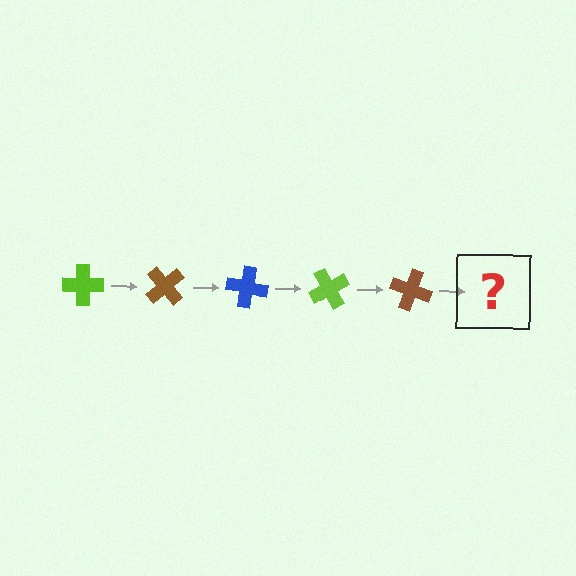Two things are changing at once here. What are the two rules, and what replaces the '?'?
The two rules are that it rotates 50 degrees each step and the color cycles through lime, brown, and blue. The '?' should be a blue cross, rotated 250 degrees from the start.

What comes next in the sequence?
The next element should be a blue cross, rotated 250 degrees from the start.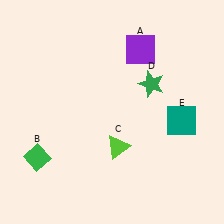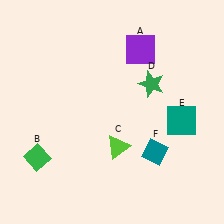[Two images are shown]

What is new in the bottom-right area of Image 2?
A teal diamond (F) was added in the bottom-right area of Image 2.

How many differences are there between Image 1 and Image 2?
There is 1 difference between the two images.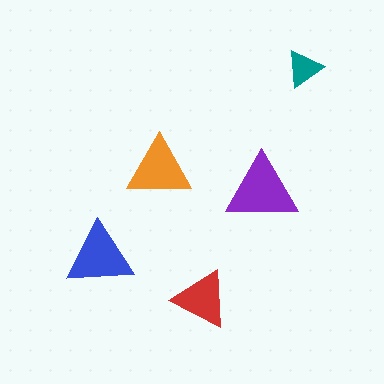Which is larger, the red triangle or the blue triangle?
The blue one.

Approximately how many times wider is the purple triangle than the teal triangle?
About 2 times wider.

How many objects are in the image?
There are 5 objects in the image.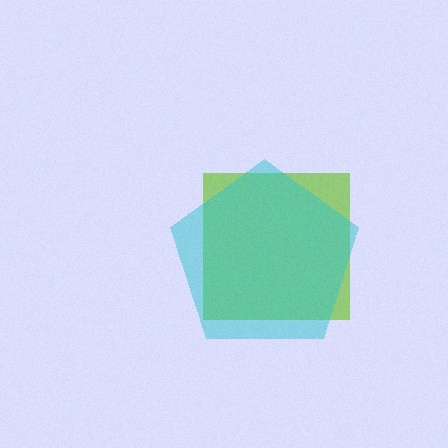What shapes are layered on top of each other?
The layered shapes are: a lime square, a cyan pentagon.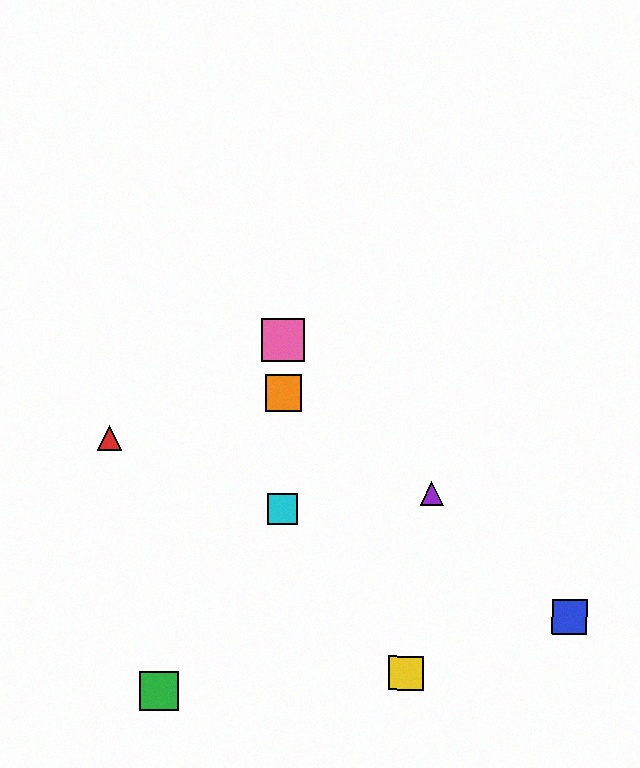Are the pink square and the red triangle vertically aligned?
No, the pink square is at x≈284 and the red triangle is at x≈109.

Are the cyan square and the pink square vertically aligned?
Yes, both are at x≈283.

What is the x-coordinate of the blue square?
The blue square is at x≈570.